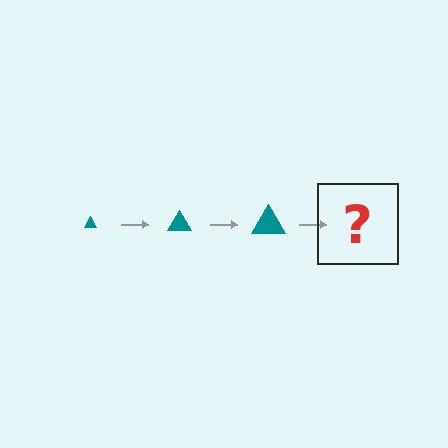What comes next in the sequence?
The next element should be a teal triangle, larger than the previous one.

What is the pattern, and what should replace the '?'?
The pattern is that the triangle gets progressively larger each step. The '?' should be a teal triangle, larger than the previous one.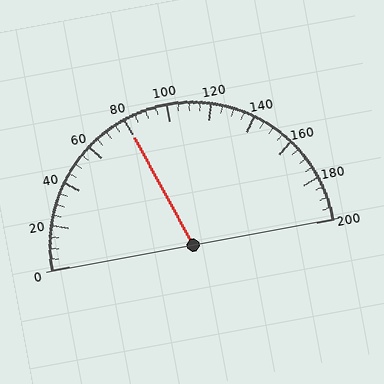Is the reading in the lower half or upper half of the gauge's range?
The reading is in the lower half of the range (0 to 200).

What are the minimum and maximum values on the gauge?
The gauge ranges from 0 to 200.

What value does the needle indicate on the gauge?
The needle indicates approximately 80.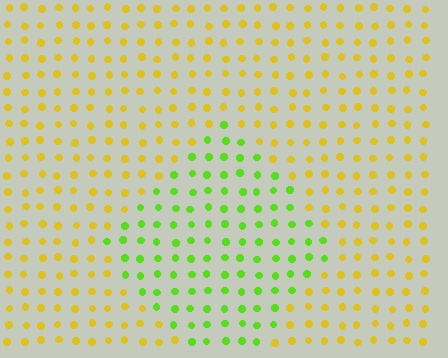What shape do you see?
I see a diamond.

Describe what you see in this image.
The image is filled with small yellow elements in a uniform arrangement. A diamond-shaped region is visible where the elements are tinted to a slightly different hue, forming a subtle color boundary.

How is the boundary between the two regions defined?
The boundary is defined purely by a slight shift in hue (about 51 degrees). Spacing, size, and orientation are identical on both sides.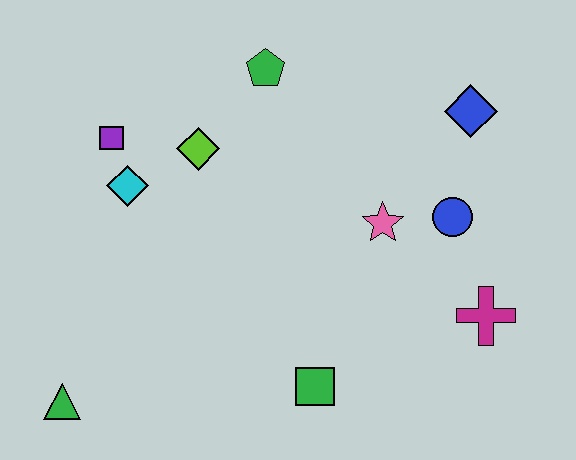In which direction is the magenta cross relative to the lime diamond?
The magenta cross is to the right of the lime diamond.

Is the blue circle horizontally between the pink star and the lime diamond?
No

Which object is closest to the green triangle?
The cyan diamond is closest to the green triangle.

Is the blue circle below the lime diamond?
Yes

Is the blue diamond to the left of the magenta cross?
Yes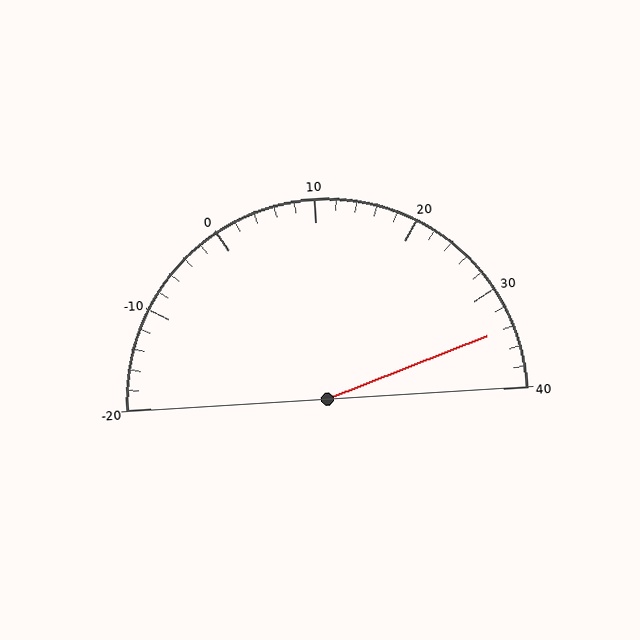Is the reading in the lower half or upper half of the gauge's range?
The reading is in the upper half of the range (-20 to 40).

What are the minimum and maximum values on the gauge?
The gauge ranges from -20 to 40.